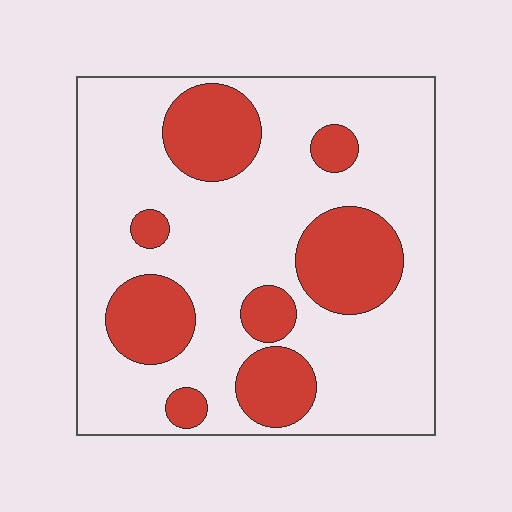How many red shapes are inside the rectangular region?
8.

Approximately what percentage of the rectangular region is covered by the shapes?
Approximately 30%.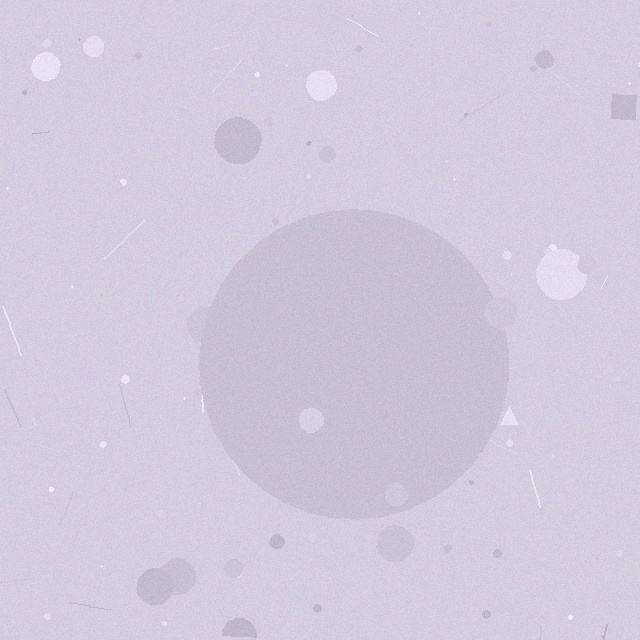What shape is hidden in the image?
A circle is hidden in the image.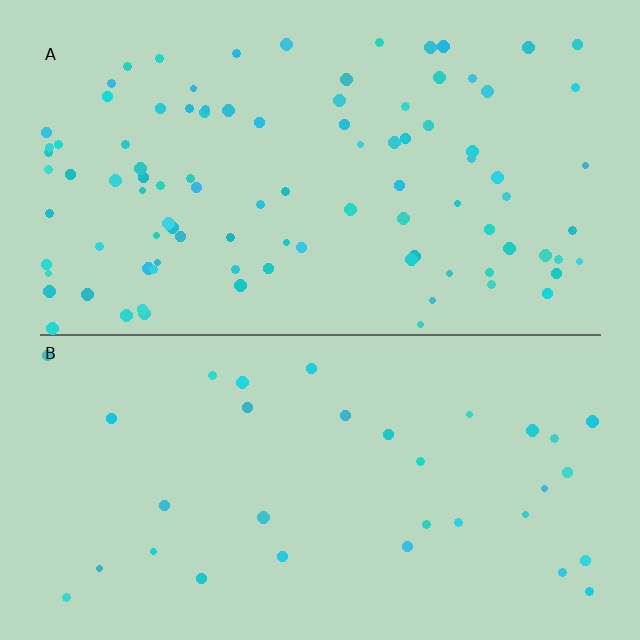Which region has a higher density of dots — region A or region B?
A (the top).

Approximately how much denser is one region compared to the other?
Approximately 2.9× — region A over region B.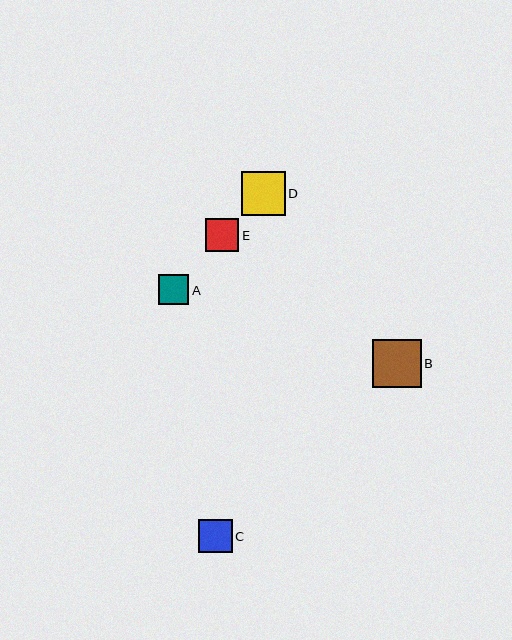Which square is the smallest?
Square A is the smallest with a size of approximately 30 pixels.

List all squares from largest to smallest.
From largest to smallest: B, D, E, C, A.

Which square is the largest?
Square B is the largest with a size of approximately 48 pixels.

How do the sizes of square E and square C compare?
Square E and square C are approximately the same size.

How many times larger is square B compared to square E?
Square B is approximately 1.4 times the size of square E.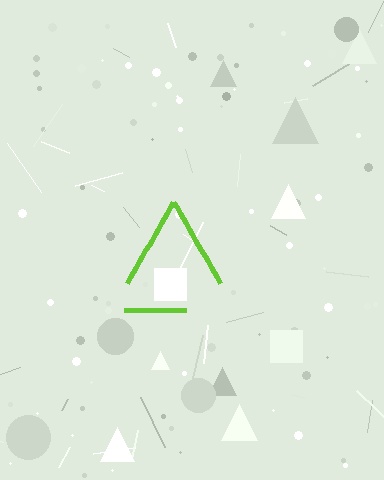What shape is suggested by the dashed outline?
The dashed outline suggests a triangle.